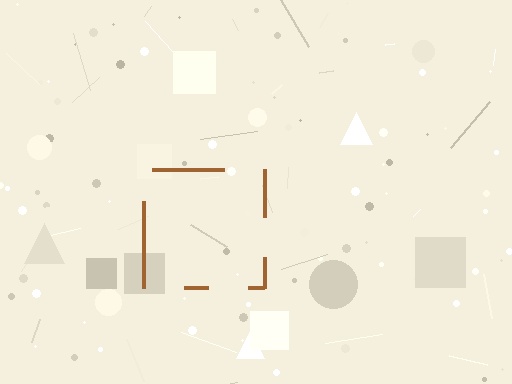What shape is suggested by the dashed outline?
The dashed outline suggests a square.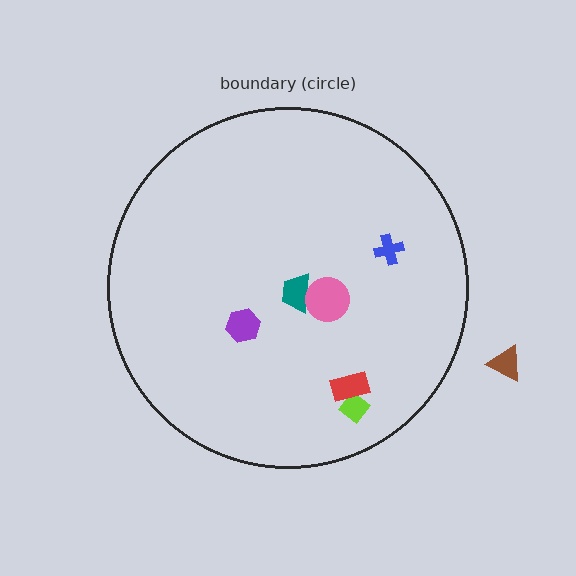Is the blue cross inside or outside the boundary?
Inside.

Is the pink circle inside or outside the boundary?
Inside.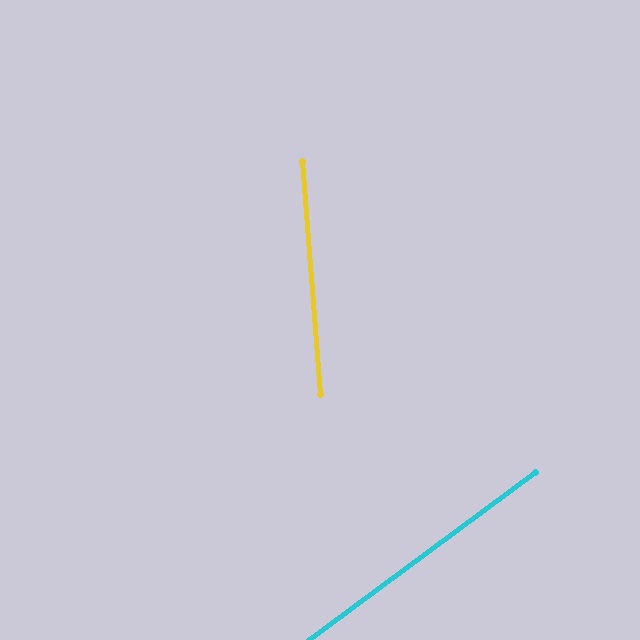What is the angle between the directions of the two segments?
Approximately 58 degrees.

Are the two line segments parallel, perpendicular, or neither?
Neither parallel nor perpendicular — they differ by about 58°.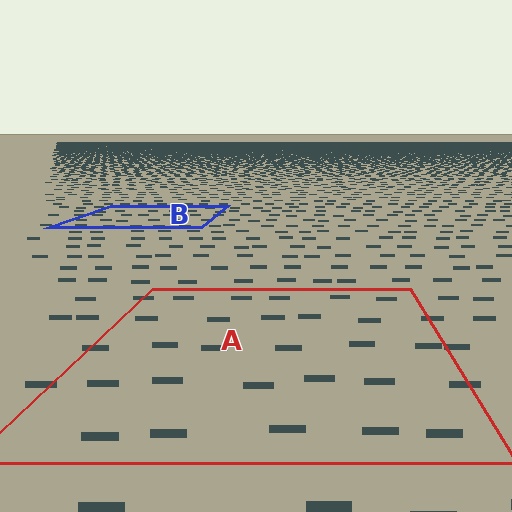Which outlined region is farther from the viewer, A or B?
Region B is farther from the viewer — the texture elements inside it appear smaller and more densely packed.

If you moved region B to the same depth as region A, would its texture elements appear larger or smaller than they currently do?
They would appear larger. At a closer depth, the same texture elements are projected at a bigger on-screen size.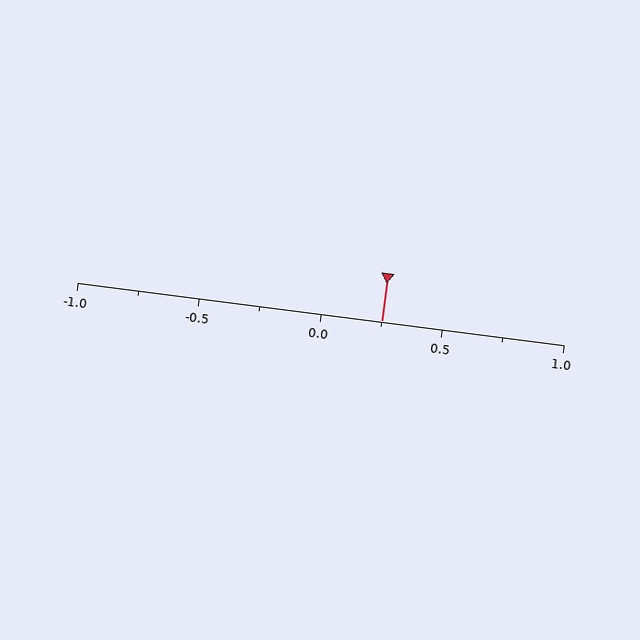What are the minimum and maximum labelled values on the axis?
The axis runs from -1.0 to 1.0.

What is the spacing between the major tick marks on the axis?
The major ticks are spaced 0.5 apart.